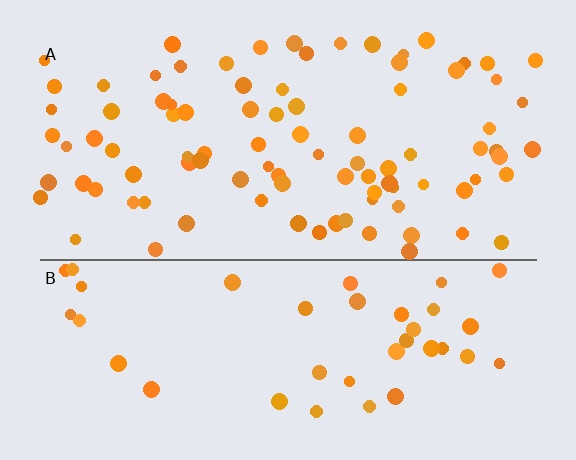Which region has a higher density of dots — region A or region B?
A (the top).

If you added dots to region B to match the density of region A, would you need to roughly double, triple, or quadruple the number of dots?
Approximately double.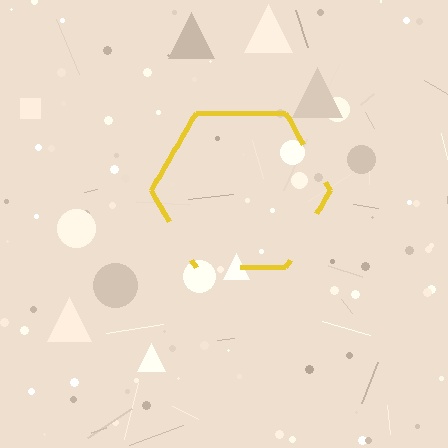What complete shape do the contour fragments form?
The contour fragments form a hexagon.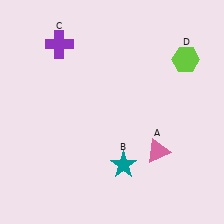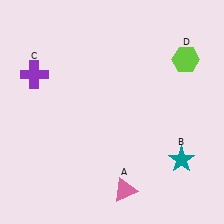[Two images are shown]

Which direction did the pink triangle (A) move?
The pink triangle (A) moved down.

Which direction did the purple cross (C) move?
The purple cross (C) moved down.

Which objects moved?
The objects that moved are: the pink triangle (A), the teal star (B), the purple cross (C).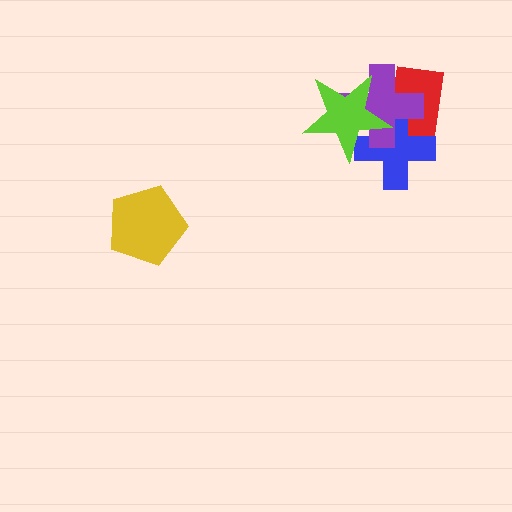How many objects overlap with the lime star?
3 objects overlap with the lime star.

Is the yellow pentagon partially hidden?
No, no other shape covers it.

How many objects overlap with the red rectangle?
3 objects overlap with the red rectangle.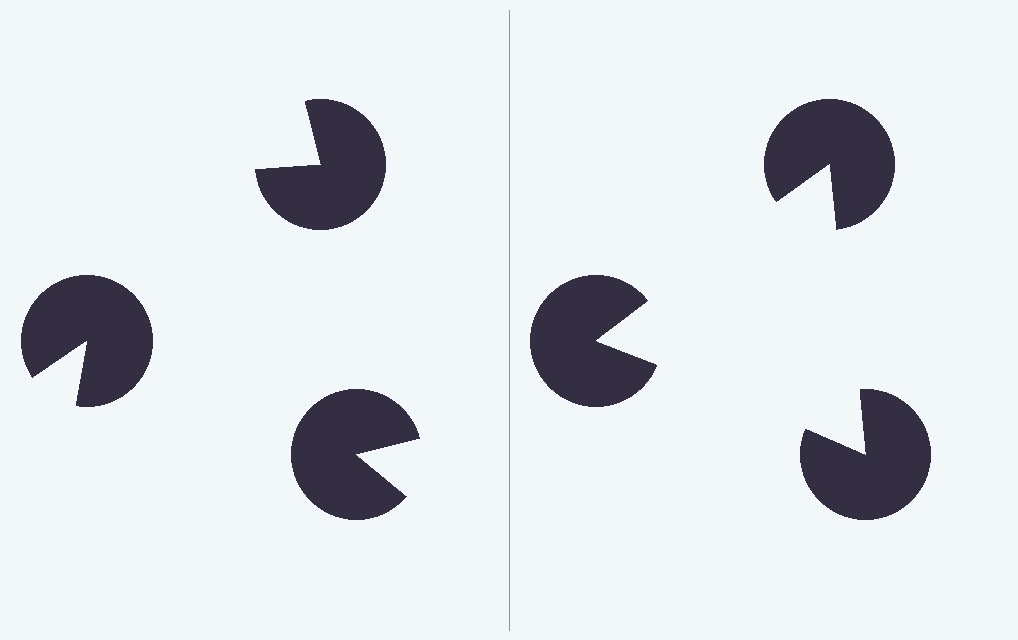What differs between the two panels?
The pac-man discs are positioned identically on both sides; only the wedge orientations differ. On the right they align to a triangle; on the left they are misaligned.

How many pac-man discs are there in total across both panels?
6 — 3 on each side.